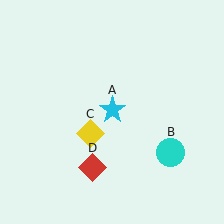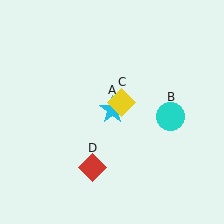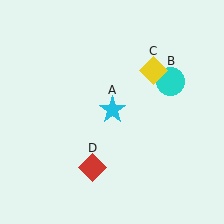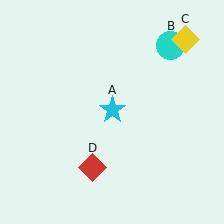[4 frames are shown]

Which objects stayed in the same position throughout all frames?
Cyan star (object A) and red diamond (object D) remained stationary.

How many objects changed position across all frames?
2 objects changed position: cyan circle (object B), yellow diamond (object C).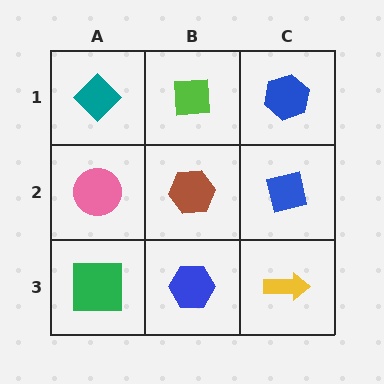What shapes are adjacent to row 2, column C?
A blue hexagon (row 1, column C), a yellow arrow (row 3, column C), a brown hexagon (row 2, column B).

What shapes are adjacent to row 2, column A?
A teal diamond (row 1, column A), a green square (row 3, column A), a brown hexagon (row 2, column B).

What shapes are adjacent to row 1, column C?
A blue square (row 2, column C), a lime square (row 1, column B).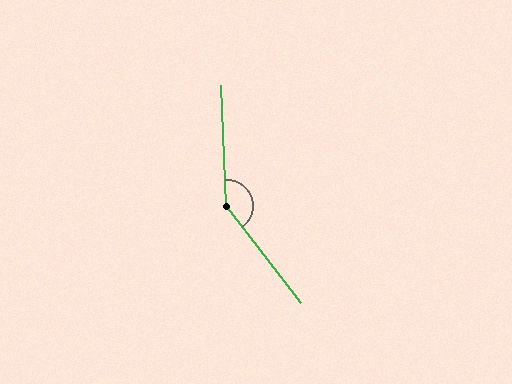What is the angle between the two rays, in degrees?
Approximately 145 degrees.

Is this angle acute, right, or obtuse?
It is obtuse.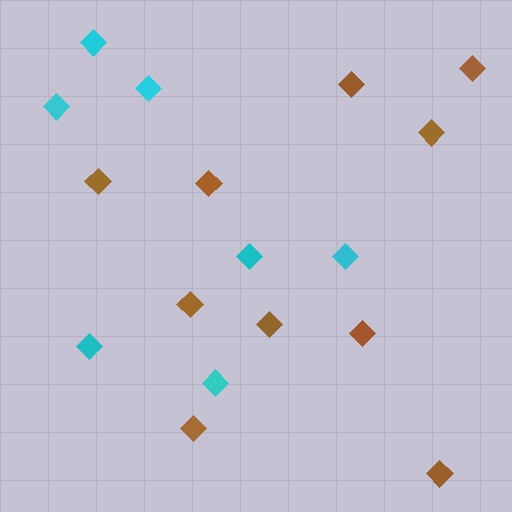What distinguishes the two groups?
There are 2 groups: one group of brown diamonds (10) and one group of cyan diamonds (7).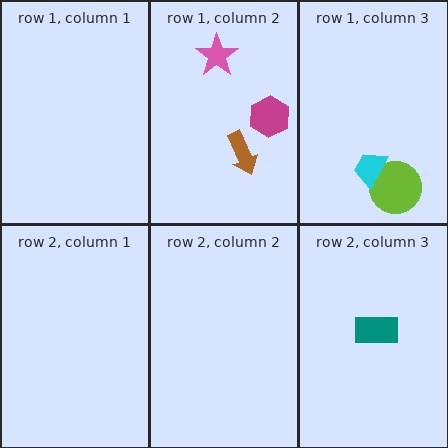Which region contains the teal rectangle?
The row 2, column 3 region.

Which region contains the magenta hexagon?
The row 1, column 2 region.